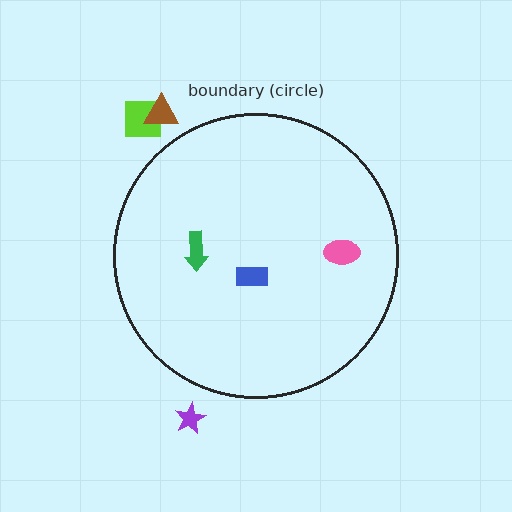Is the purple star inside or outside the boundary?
Outside.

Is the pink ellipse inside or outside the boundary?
Inside.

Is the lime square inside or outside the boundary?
Outside.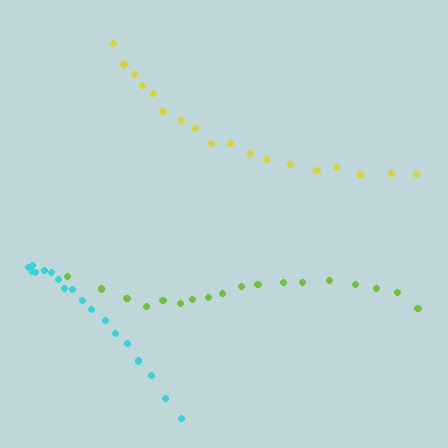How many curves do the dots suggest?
There are 3 distinct paths.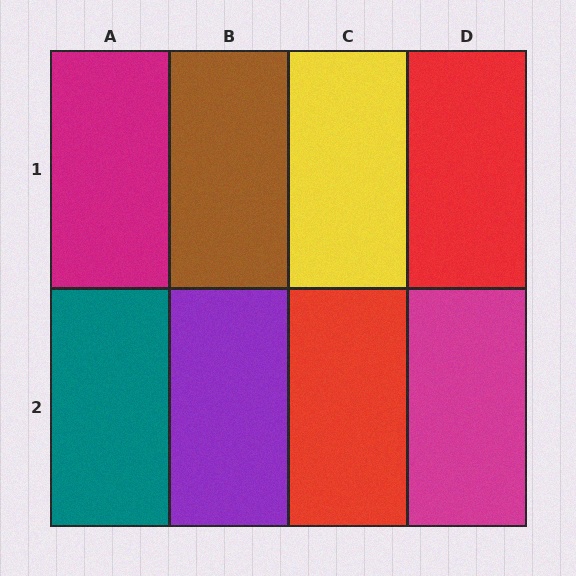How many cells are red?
2 cells are red.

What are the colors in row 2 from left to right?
Teal, purple, red, magenta.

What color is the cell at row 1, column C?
Yellow.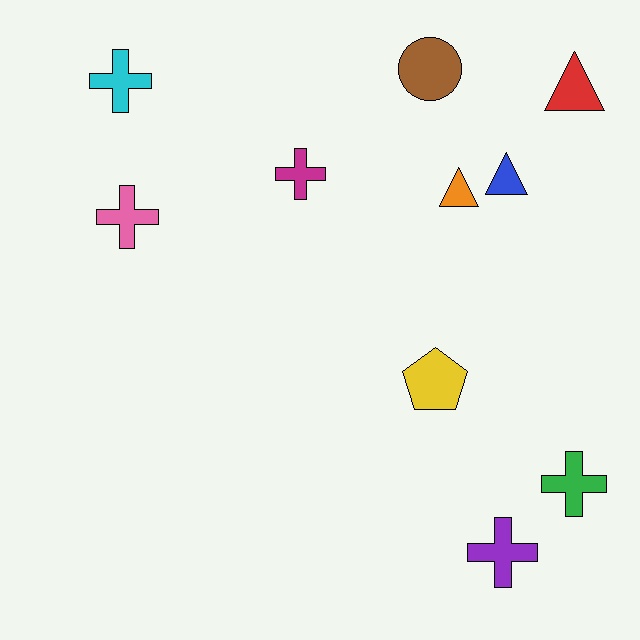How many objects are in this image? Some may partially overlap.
There are 10 objects.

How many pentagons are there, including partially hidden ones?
There is 1 pentagon.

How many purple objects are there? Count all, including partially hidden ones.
There is 1 purple object.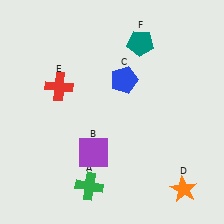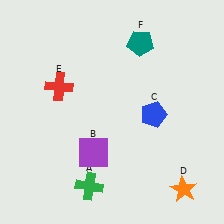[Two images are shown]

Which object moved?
The blue pentagon (C) moved down.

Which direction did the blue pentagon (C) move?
The blue pentagon (C) moved down.